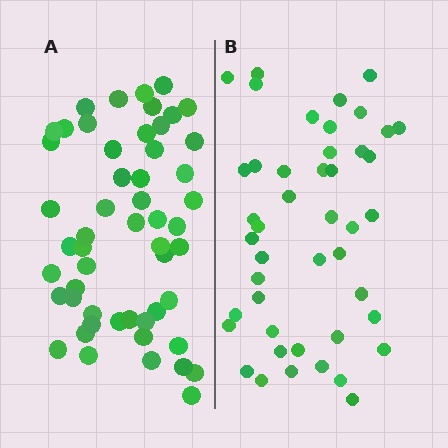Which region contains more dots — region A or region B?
Region A (the left region) has more dots.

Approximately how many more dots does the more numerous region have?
Region A has roughly 8 or so more dots than region B.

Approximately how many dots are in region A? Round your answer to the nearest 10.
About 50 dots. (The exact count is 53, which rounds to 50.)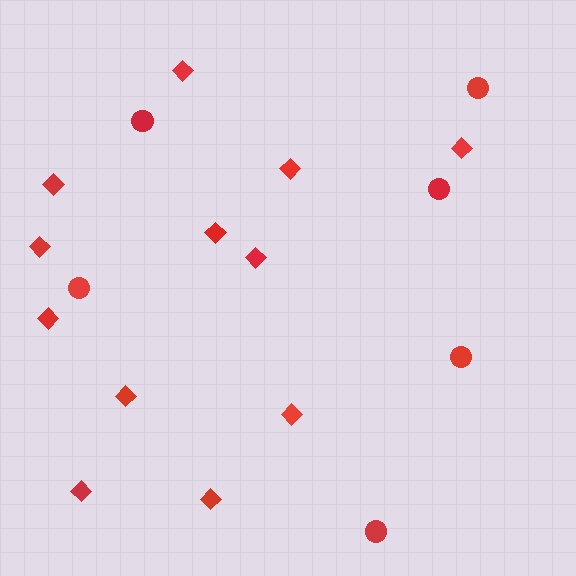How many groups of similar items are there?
There are 2 groups: one group of diamonds (12) and one group of circles (6).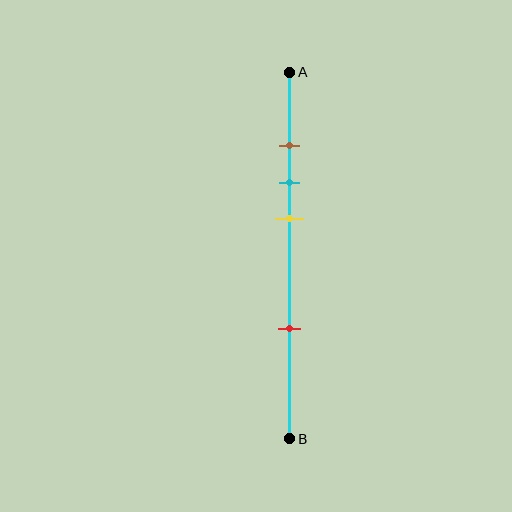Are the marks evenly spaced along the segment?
No, the marks are not evenly spaced.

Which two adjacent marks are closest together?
The brown and cyan marks are the closest adjacent pair.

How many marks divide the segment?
There are 4 marks dividing the segment.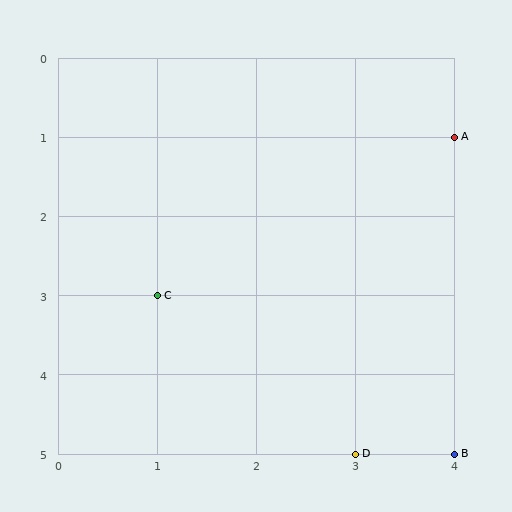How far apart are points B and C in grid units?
Points B and C are 3 columns and 2 rows apart (about 3.6 grid units diagonally).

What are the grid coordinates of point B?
Point B is at grid coordinates (4, 5).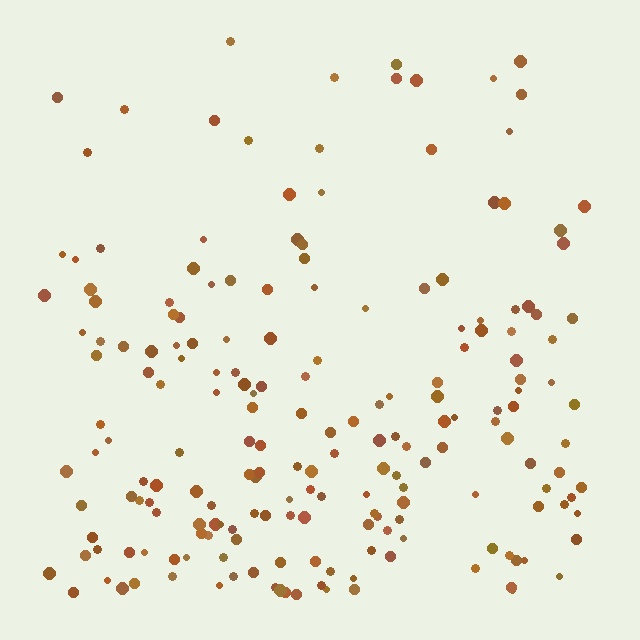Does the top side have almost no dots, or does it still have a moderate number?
Still a moderate number, just noticeably fewer than the bottom.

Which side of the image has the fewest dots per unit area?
The top.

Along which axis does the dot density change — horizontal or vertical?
Vertical.